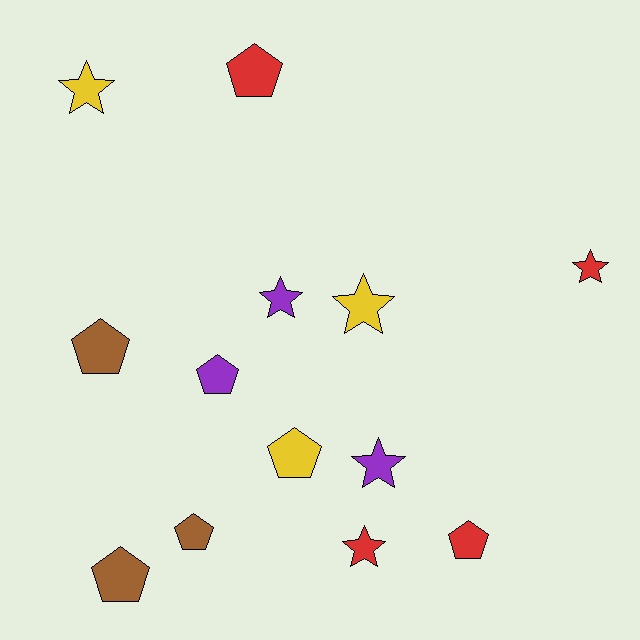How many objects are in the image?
There are 13 objects.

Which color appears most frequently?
Red, with 4 objects.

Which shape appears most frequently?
Pentagon, with 7 objects.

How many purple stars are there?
There are 2 purple stars.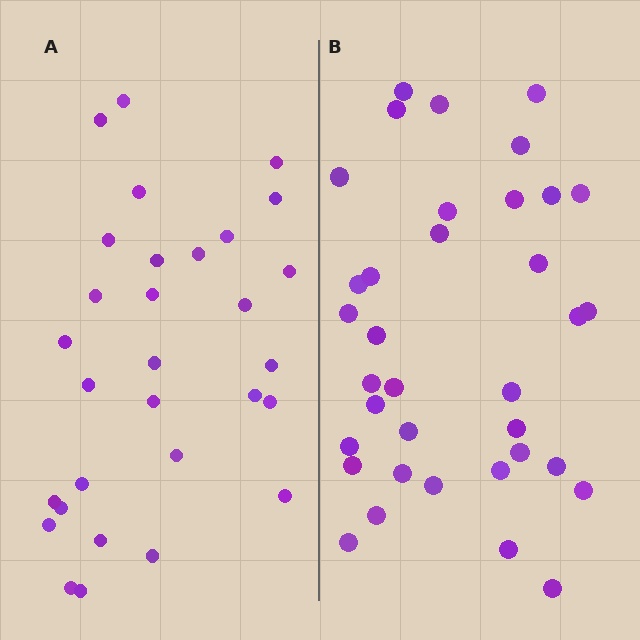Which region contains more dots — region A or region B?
Region B (the right region) has more dots.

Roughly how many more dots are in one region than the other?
Region B has about 6 more dots than region A.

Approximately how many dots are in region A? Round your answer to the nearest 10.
About 30 dots.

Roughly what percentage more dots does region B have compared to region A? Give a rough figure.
About 20% more.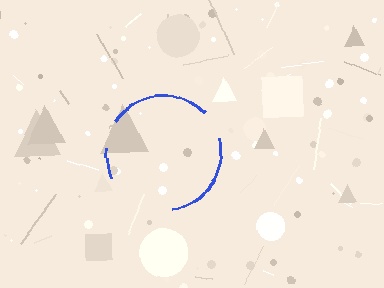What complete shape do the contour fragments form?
The contour fragments form a circle.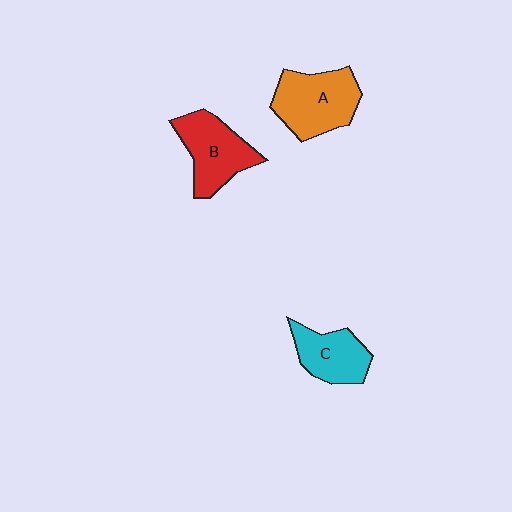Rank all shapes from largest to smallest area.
From largest to smallest: A (orange), B (red), C (cyan).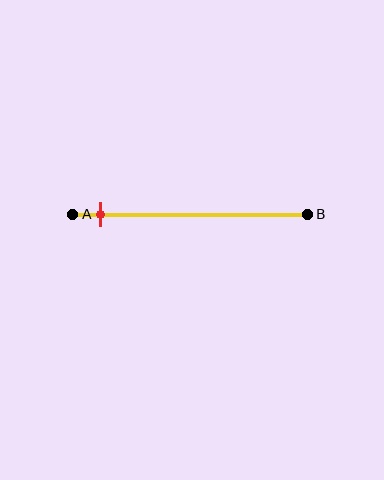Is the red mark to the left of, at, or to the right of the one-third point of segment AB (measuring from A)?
The red mark is to the left of the one-third point of segment AB.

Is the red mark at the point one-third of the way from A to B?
No, the mark is at about 10% from A, not at the 33% one-third point.